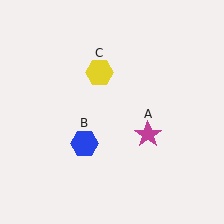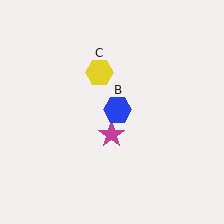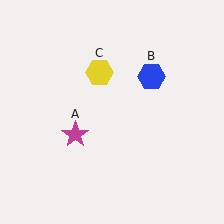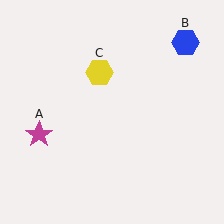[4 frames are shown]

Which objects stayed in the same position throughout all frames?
Yellow hexagon (object C) remained stationary.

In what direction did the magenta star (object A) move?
The magenta star (object A) moved left.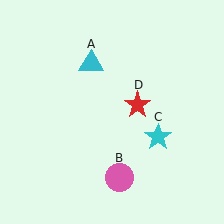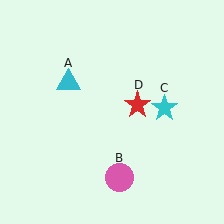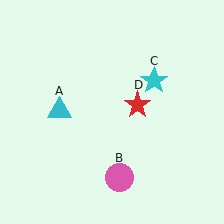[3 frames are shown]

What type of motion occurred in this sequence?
The cyan triangle (object A), cyan star (object C) rotated counterclockwise around the center of the scene.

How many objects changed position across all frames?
2 objects changed position: cyan triangle (object A), cyan star (object C).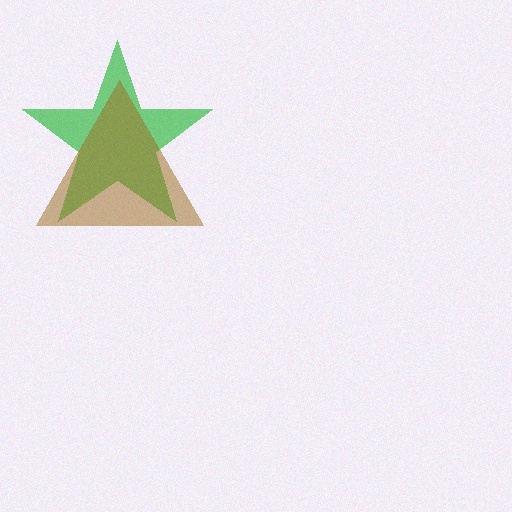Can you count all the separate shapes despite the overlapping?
Yes, there are 2 separate shapes.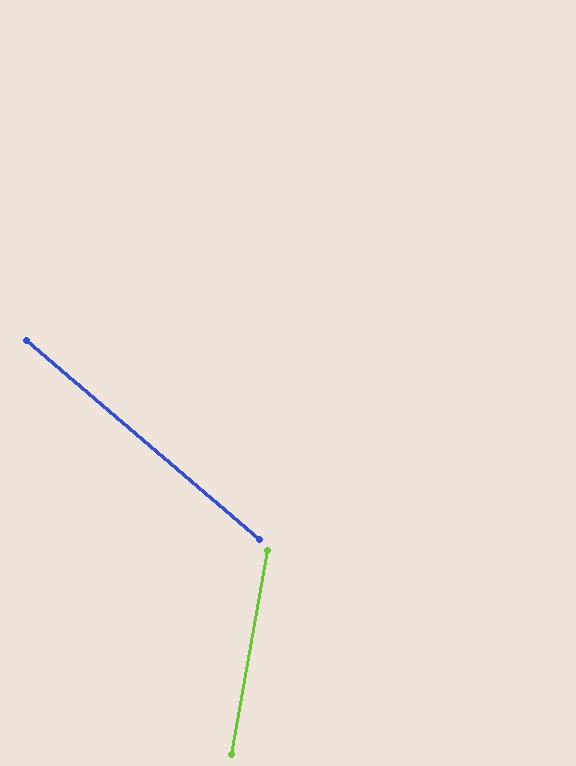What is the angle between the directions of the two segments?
Approximately 60 degrees.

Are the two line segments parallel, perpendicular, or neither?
Neither parallel nor perpendicular — they differ by about 60°.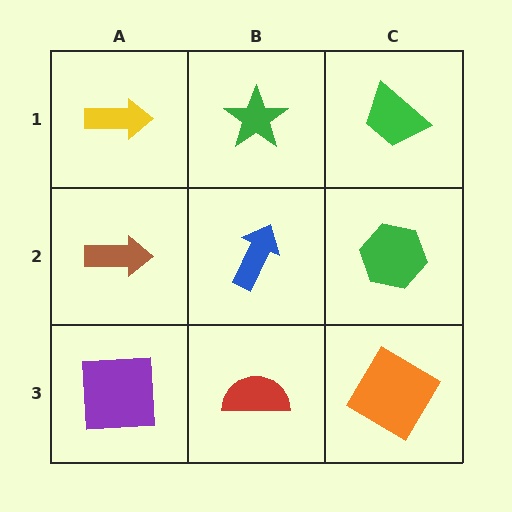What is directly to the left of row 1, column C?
A green star.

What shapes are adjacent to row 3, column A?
A brown arrow (row 2, column A), a red semicircle (row 3, column B).